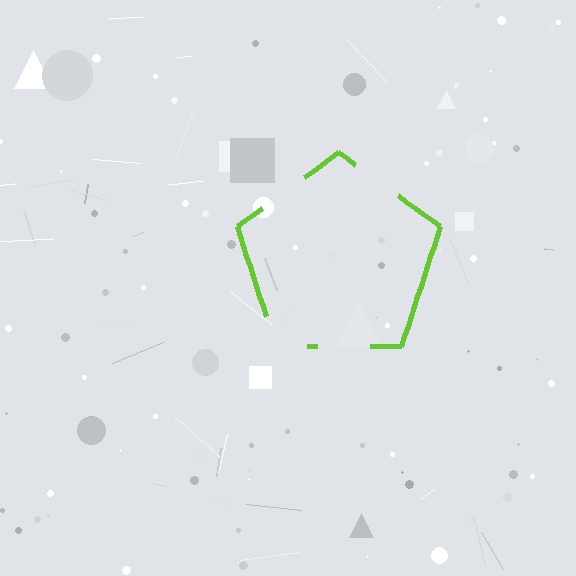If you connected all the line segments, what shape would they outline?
They would outline a pentagon.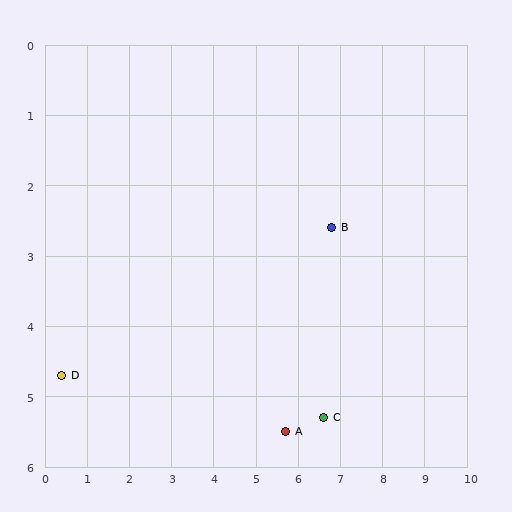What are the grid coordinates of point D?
Point D is at approximately (0.4, 4.7).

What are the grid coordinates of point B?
Point B is at approximately (6.8, 2.6).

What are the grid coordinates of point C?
Point C is at approximately (6.6, 5.3).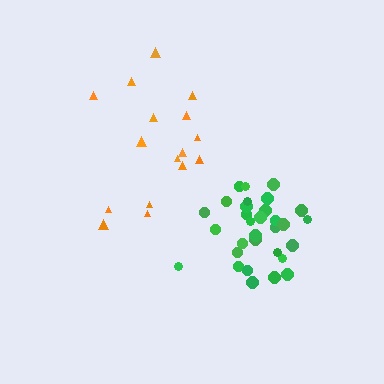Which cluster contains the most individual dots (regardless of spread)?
Green (31).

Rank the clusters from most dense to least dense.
green, orange.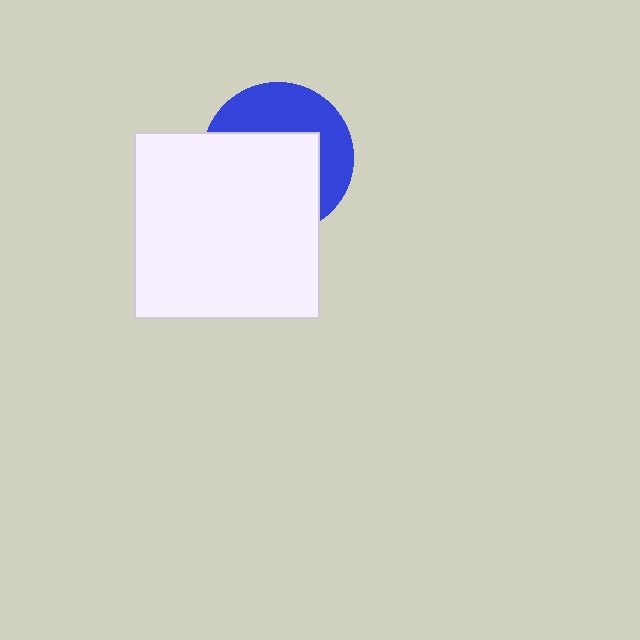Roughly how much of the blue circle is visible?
A small part of it is visible (roughly 42%).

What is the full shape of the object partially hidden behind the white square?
The partially hidden object is a blue circle.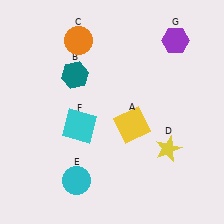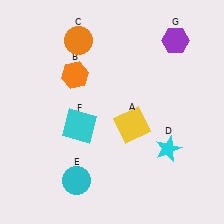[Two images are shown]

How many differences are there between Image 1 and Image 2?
There are 2 differences between the two images.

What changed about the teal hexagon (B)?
In Image 1, B is teal. In Image 2, it changed to orange.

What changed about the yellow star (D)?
In Image 1, D is yellow. In Image 2, it changed to cyan.